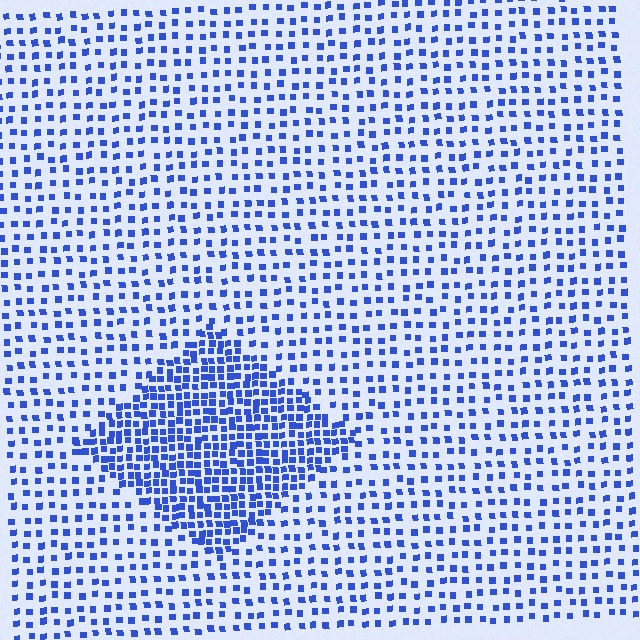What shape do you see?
I see a diamond.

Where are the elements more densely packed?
The elements are more densely packed inside the diamond boundary.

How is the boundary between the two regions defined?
The boundary is defined by a change in element density (approximately 2.3x ratio). All elements are the same color, size, and shape.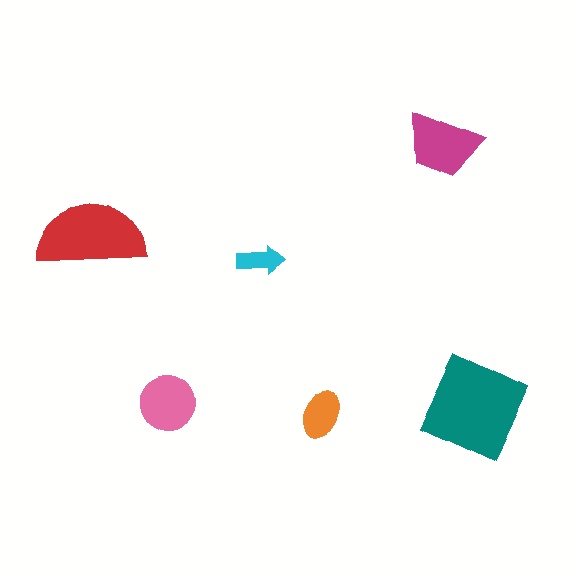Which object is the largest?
The teal square.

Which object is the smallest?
The cyan arrow.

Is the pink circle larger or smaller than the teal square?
Smaller.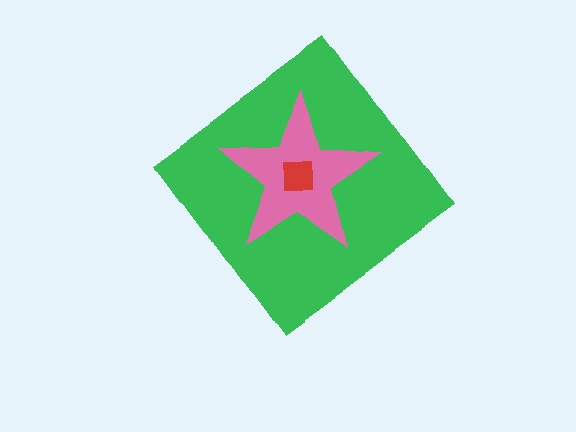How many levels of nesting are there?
3.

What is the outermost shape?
The green diamond.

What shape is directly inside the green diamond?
The pink star.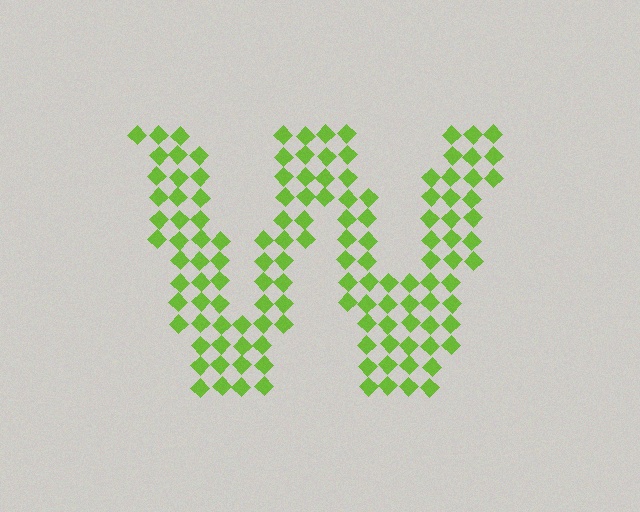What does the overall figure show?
The overall figure shows the letter W.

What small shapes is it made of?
It is made of small diamonds.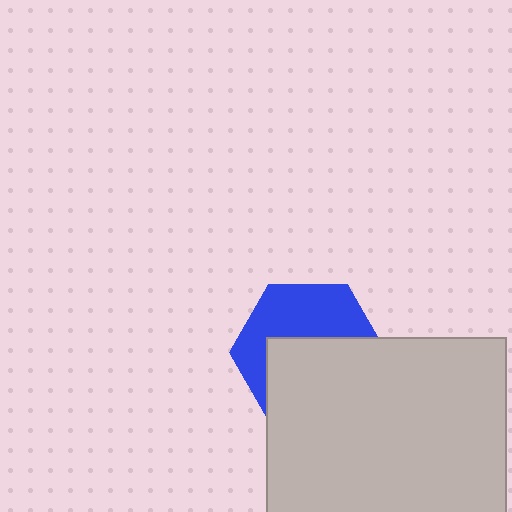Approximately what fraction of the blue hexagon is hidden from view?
Roughly 54% of the blue hexagon is hidden behind the light gray rectangle.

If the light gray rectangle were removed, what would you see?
You would see the complete blue hexagon.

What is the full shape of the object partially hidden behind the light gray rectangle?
The partially hidden object is a blue hexagon.